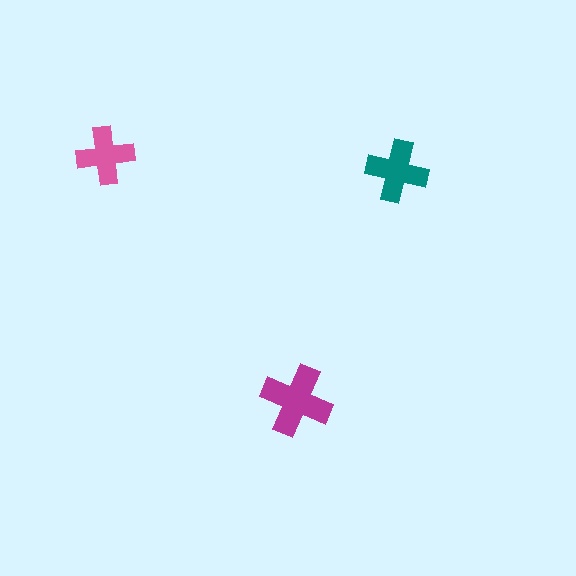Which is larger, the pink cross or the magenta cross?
The magenta one.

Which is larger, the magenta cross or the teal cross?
The magenta one.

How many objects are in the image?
There are 3 objects in the image.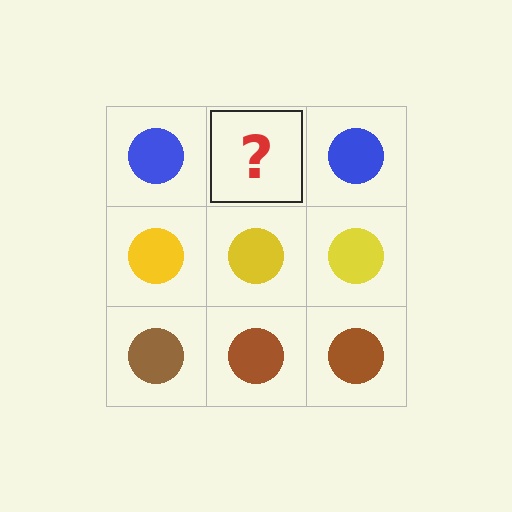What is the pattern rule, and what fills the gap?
The rule is that each row has a consistent color. The gap should be filled with a blue circle.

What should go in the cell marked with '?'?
The missing cell should contain a blue circle.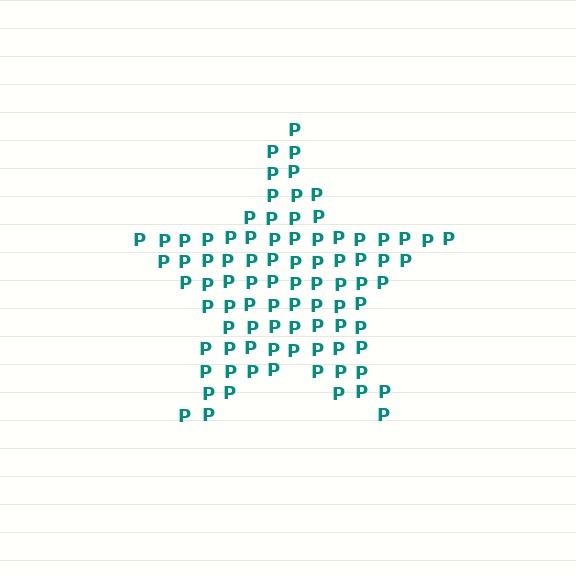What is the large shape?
The large shape is a star.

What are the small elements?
The small elements are letter P's.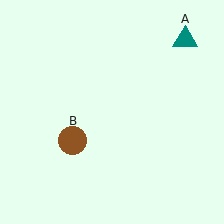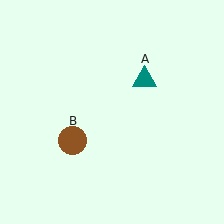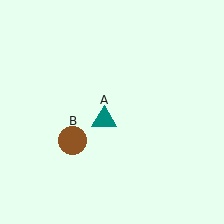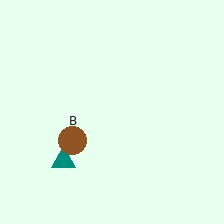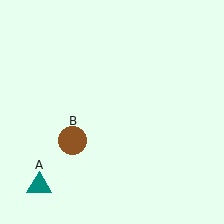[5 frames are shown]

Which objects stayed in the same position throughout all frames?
Brown circle (object B) remained stationary.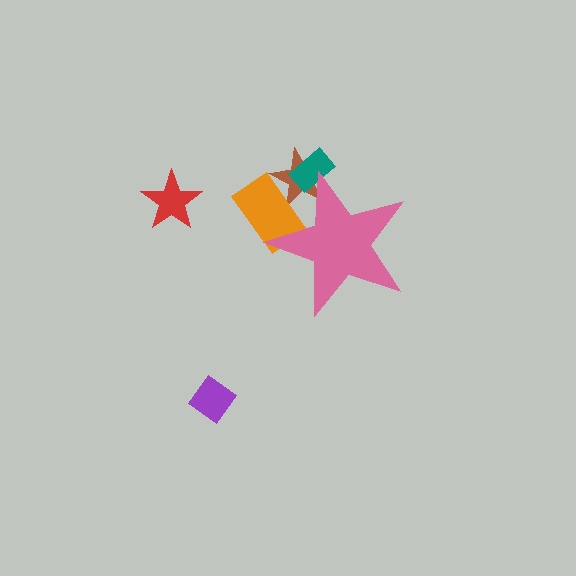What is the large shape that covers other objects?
A pink star.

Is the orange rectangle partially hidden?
Yes, the orange rectangle is partially hidden behind the pink star.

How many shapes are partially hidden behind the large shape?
3 shapes are partially hidden.